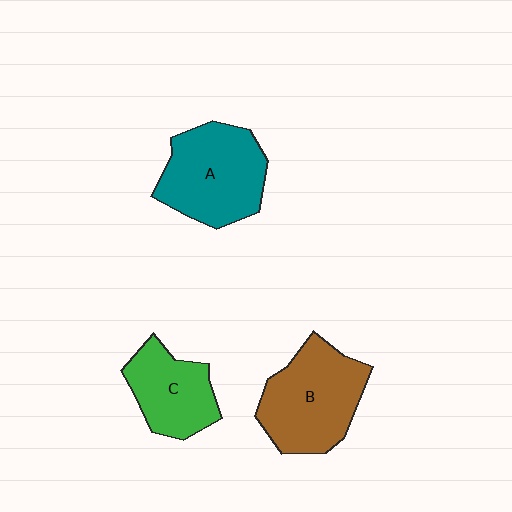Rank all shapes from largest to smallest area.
From largest to smallest: B (brown), A (teal), C (green).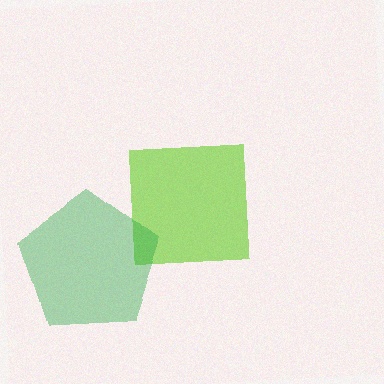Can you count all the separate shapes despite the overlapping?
Yes, there are 2 separate shapes.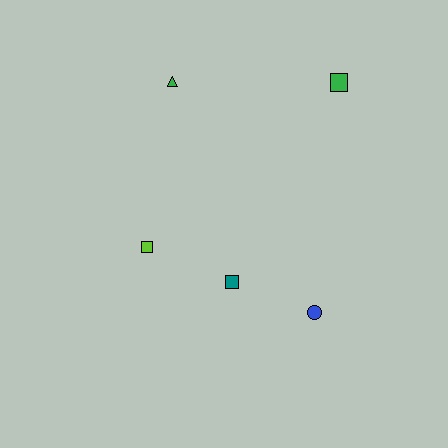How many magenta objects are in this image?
There are no magenta objects.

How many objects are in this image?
There are 5 objects.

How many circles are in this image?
There is 1 circle.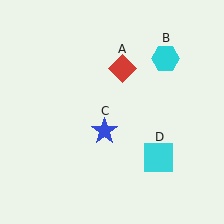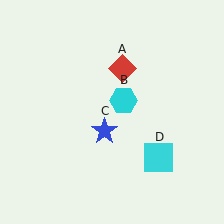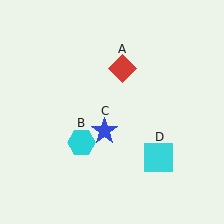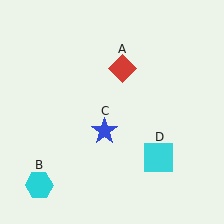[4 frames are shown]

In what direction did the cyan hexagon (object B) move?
The cyan hexagon (object B) moved down and to the left.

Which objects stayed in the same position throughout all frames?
Red diamond (object A) and blue star (object C) and cyan square (object D) remained stationary.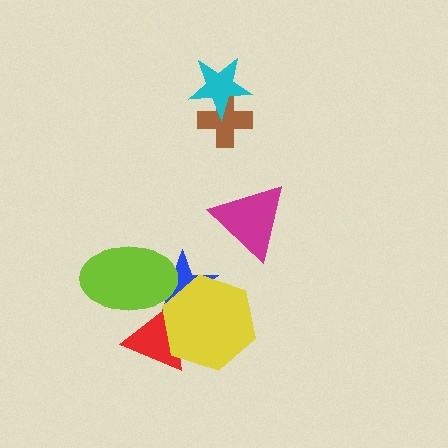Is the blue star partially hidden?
Yes, it is partially covered by another shape.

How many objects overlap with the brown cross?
1 object overlaps with the brown cross.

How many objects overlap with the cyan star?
1 object overlaps with the cyan star.